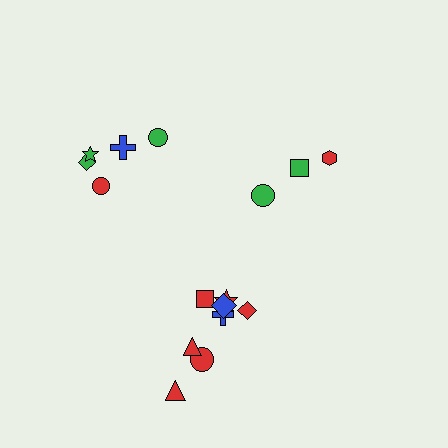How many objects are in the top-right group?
There are 3 objects.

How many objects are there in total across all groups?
There are 16 objects.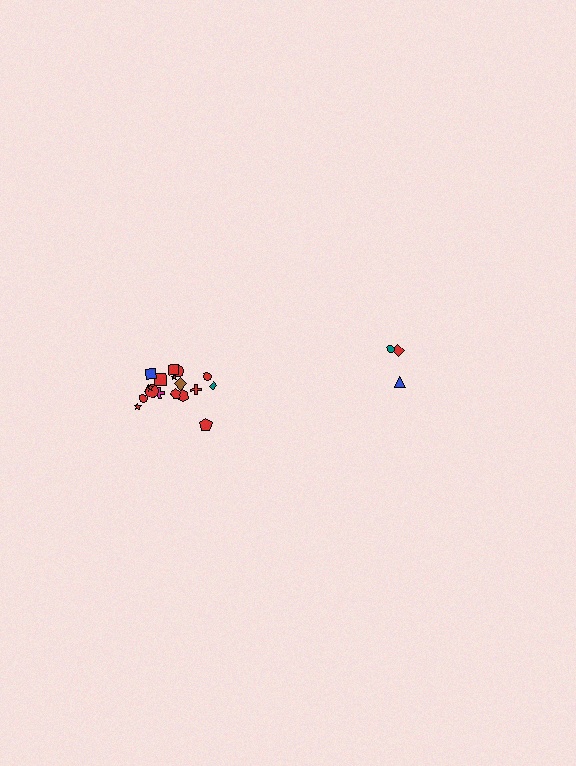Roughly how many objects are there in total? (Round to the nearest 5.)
Roughly 20 objects in total.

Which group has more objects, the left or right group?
The left group.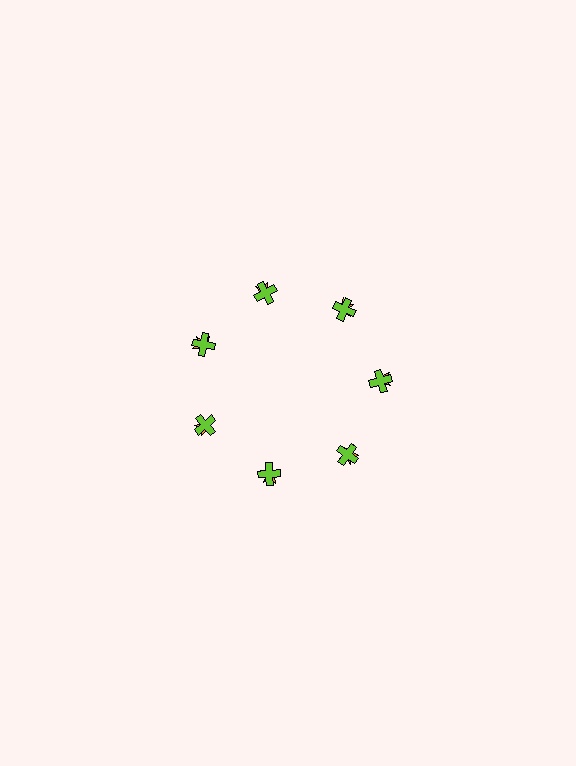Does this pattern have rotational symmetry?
Yes, this pattern has 7-fold rotational symmetry. It looks the same after rotating 51 degrees around the center.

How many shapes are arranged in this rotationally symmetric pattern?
There are 14 shapes, arranged in 7 groups of 2.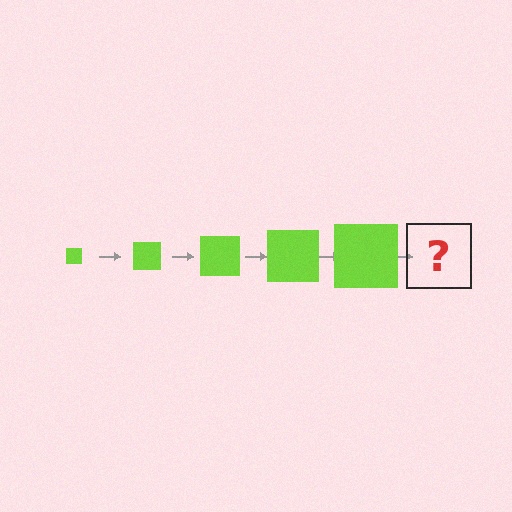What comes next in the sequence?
The next element should be a lime square, larger than the previous one.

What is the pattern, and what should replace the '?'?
The pattern is that the square gets progressively larger each step. The '?' should be a lime square, larger than the previous one.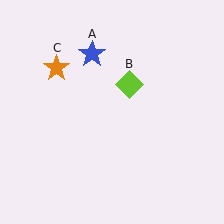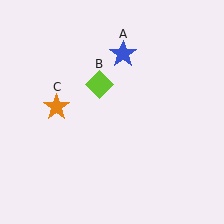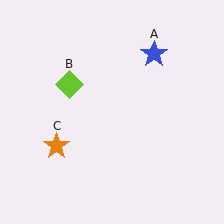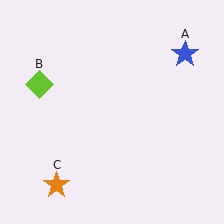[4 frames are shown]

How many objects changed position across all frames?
3 objects changed position: blue star (object A), lime diamond (object B), orange star (object C).